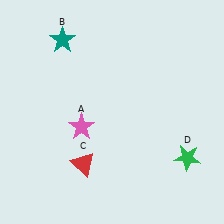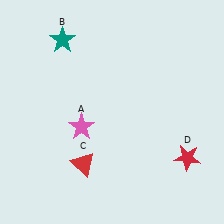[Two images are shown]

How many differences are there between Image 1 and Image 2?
There is 1 difference between the two images.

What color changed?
The star (D) changed from green in Image 1 to red in Image 2.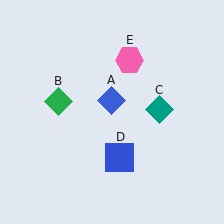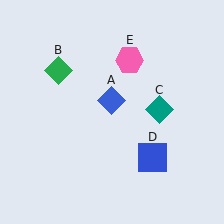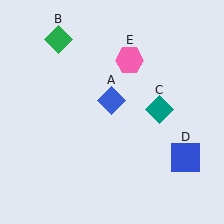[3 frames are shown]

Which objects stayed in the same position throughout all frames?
Blue diamond (object A) and teal diamond (object C) and pink hexagon (object E) remained stationary.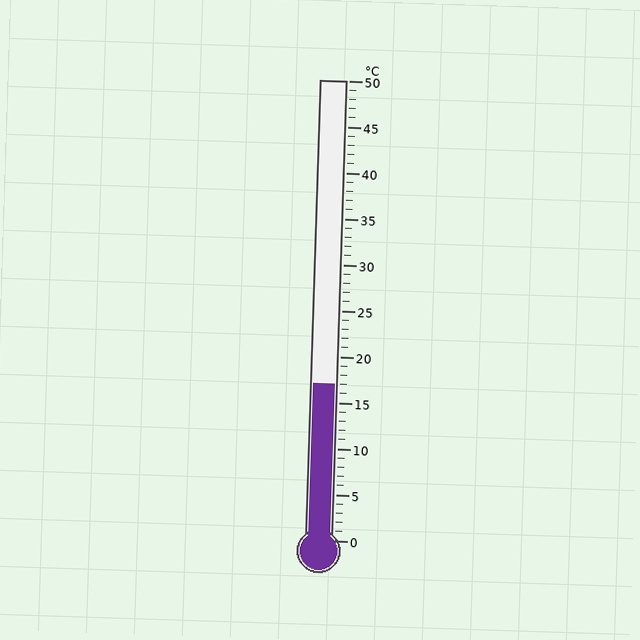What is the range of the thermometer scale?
The thermometer scale ranges from 0°C to 50°C.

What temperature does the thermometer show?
The thermometer shows approximately 17°C.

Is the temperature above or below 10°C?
The temperature is above 10°C.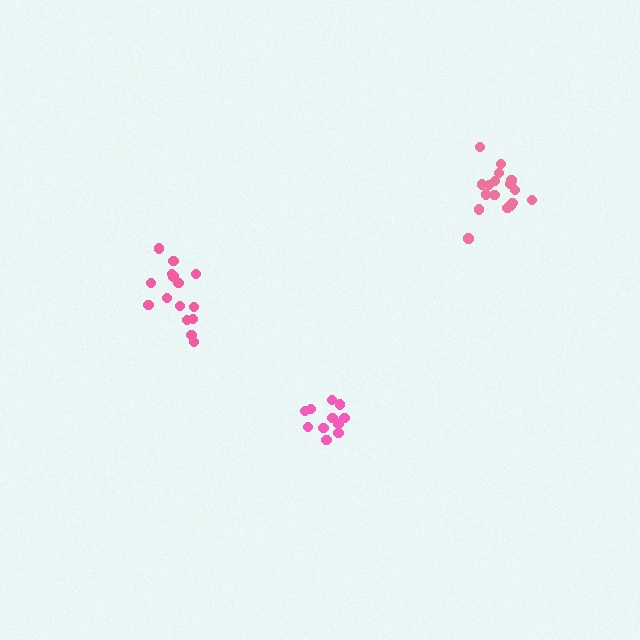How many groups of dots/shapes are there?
There are 3 groups.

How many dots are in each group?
Group 1: 17 dots, Group 2: 15 dots, Group 3: 11 dots (43 total).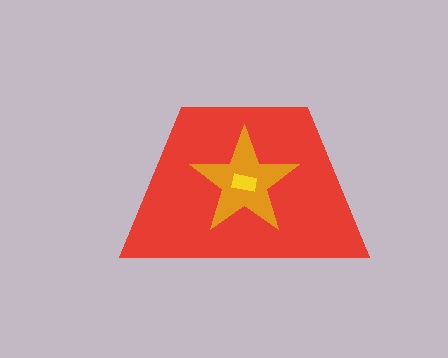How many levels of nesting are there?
3.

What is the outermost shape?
The red trapezoid.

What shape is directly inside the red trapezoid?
The orange star.